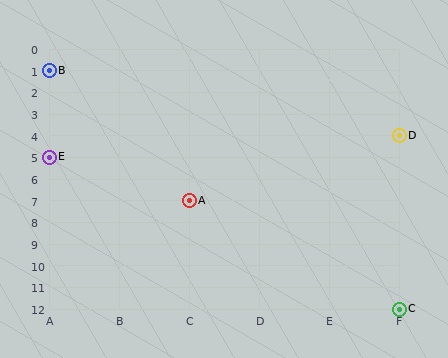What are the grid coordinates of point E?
Point E is at grid coordinates (A, 5).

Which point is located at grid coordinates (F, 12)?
Point C is at (F, 12).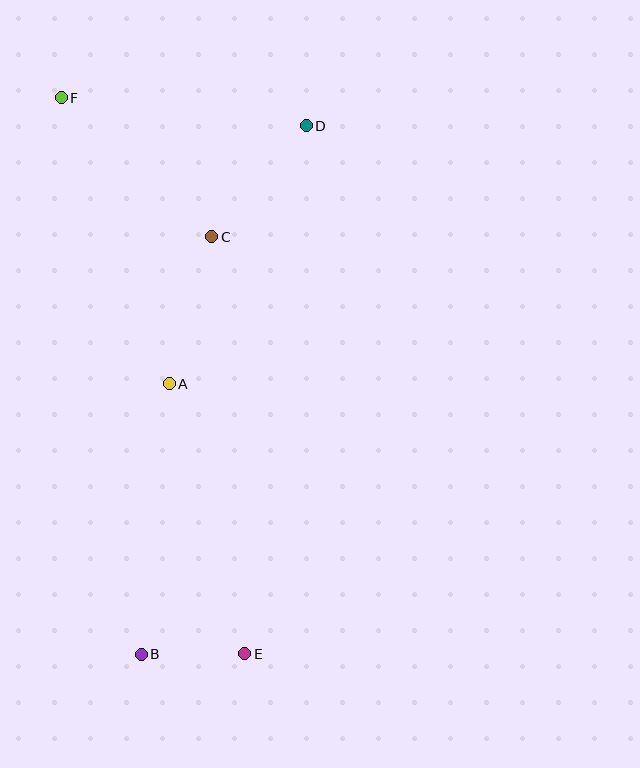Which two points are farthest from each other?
Points E and F are farthest from each other.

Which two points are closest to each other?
Points B and E are closest to each other.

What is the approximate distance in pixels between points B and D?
The distance between B and D is approximately 554 pixels.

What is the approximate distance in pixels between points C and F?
The distance between C and F is approximately 205 pixels.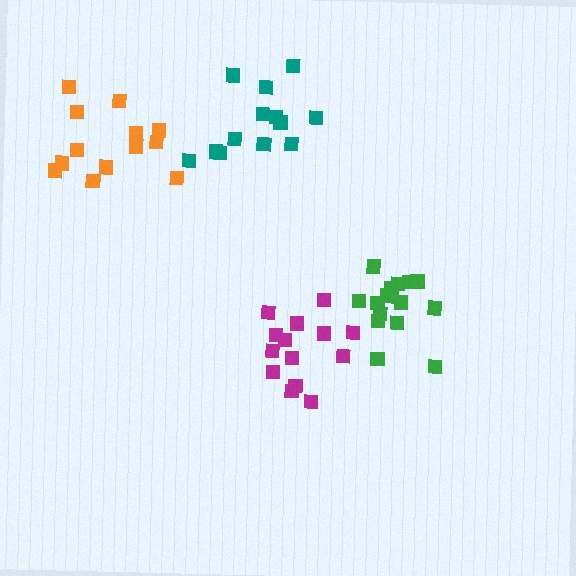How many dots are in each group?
Group 1: 13 dots, Group 2: 14 dots, Group 3: 13 dots, Group 4: 15 dots (55 total).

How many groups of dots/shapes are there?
There are 4 groups.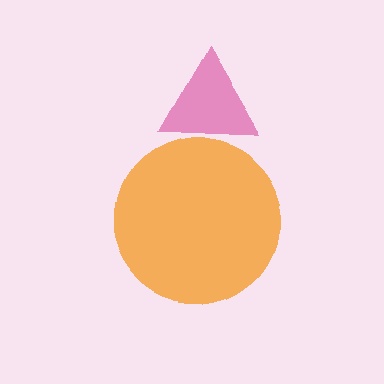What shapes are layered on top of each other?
The layered shapes are: an orange circle, a magenta triangle.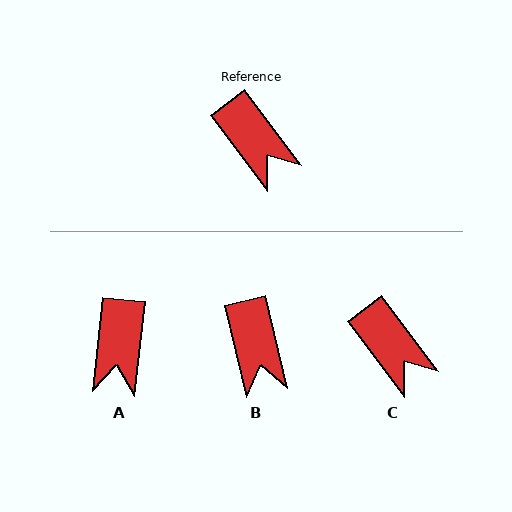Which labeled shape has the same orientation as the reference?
C.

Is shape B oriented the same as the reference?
No, it is off by about 24 degrees.